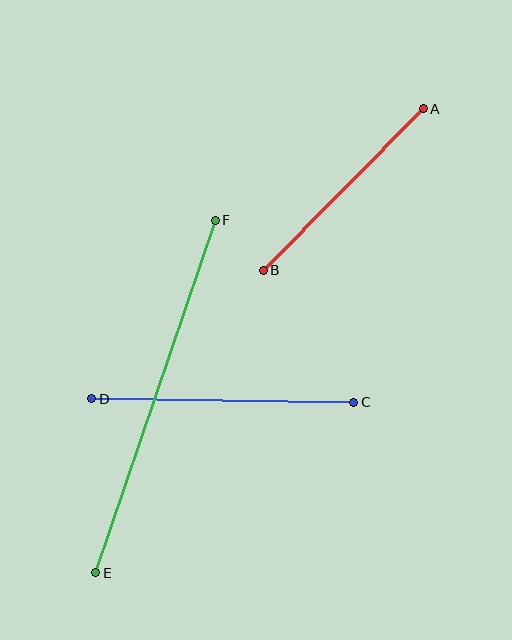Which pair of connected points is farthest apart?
Points E and F are farthest apart.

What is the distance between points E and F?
The distance is approximately 372 pixels.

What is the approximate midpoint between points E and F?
The midpoint is at approximately (156, 397) pixels.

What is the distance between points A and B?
The distance is approximately 227 pixels.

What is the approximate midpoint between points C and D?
The midpoint is at approximately (223, 401) pixels.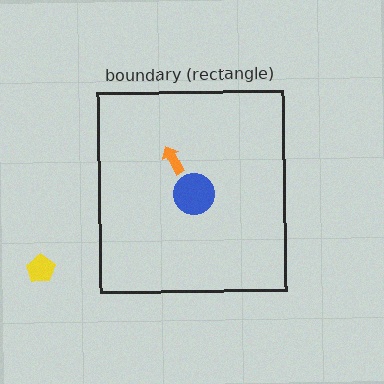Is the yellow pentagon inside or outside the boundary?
Outside.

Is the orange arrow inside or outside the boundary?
Inside.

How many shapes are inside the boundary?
2 inside, 1 outside.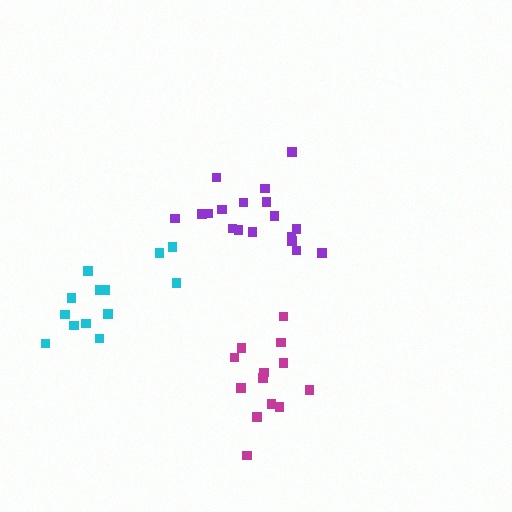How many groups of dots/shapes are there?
There are 3 groups.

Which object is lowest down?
The magenta cluster is bottommost.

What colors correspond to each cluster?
The clusters are colored: purple, magenta, cyan.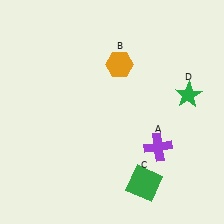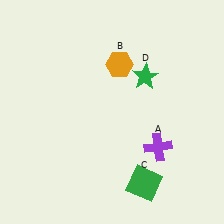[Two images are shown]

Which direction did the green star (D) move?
The green star (D) moved left.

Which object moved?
The green star (D) moved left.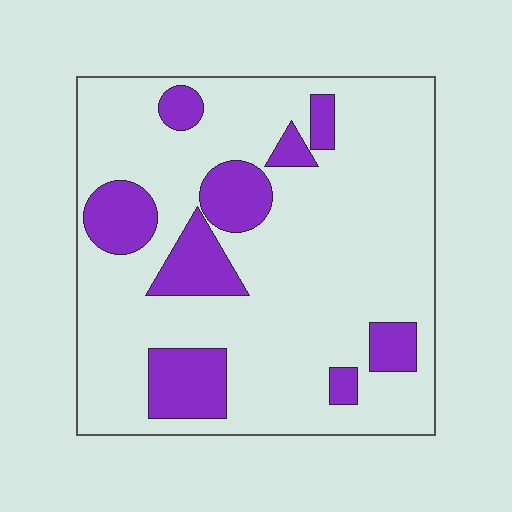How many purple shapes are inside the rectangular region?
9.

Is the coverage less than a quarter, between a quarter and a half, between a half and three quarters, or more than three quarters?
Less than a quarter.